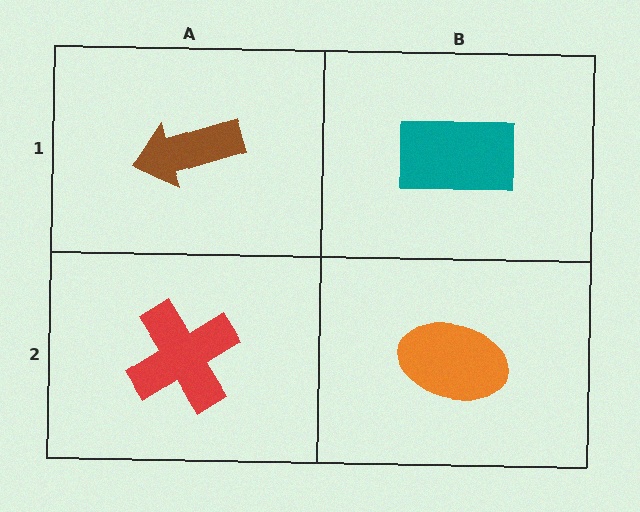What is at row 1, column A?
A brown arrow.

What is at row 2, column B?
An orange ellipse.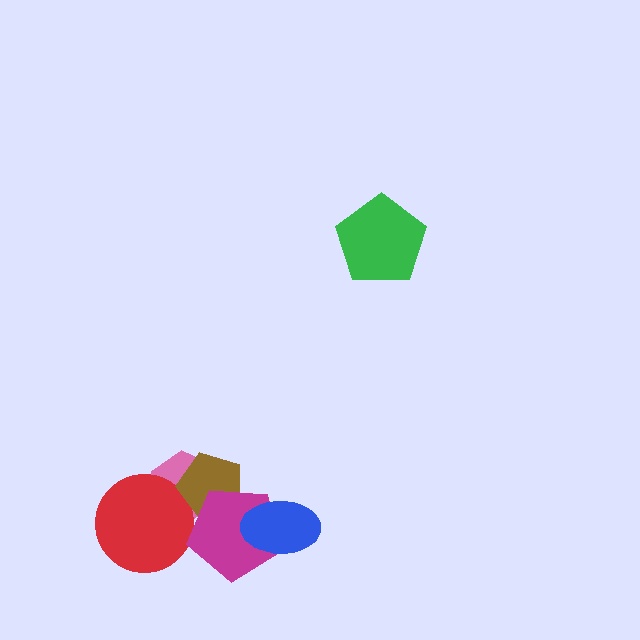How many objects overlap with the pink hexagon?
3 objects overlap with the pink hexagon.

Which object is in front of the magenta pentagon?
The blue ellipse is in front of the magenta pentagon.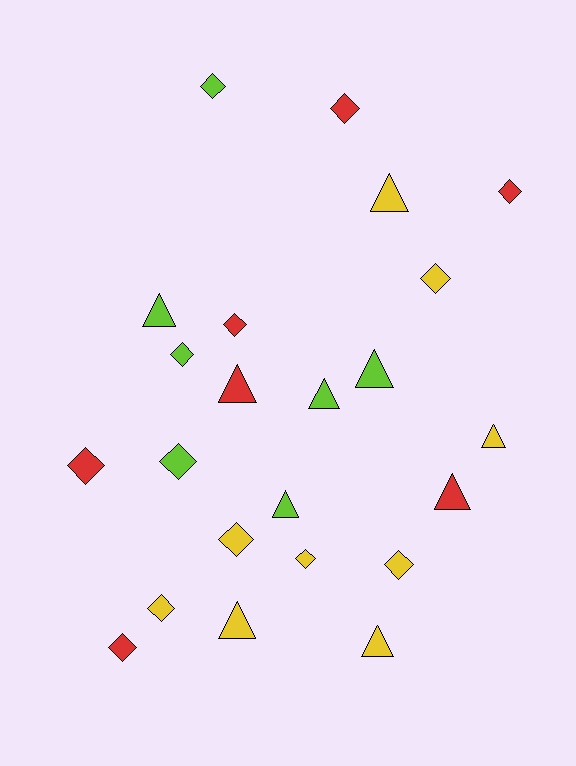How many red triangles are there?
There are 2 red triangles.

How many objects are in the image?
There are 23 objects.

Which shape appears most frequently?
Diamond, with 13 objects.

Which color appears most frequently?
Yellow, with 9 objects.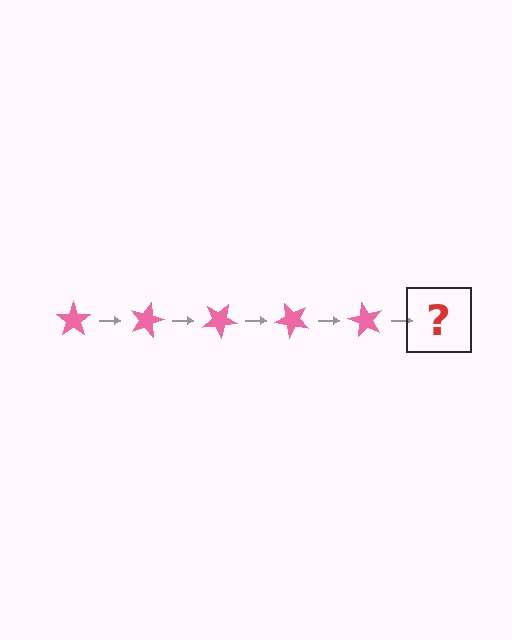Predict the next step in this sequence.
The next step is a pink star rotated 75 degrees.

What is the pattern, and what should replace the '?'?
The pattern is that the star rotates 15 degrees each step. The '?' should be a pink star rotated 75 degrees.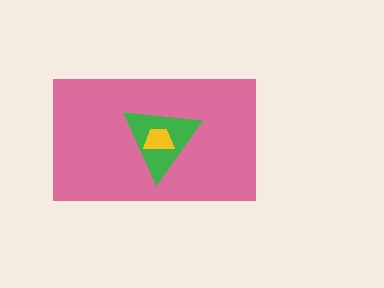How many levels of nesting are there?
3.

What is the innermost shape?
The yellow trapezoid.